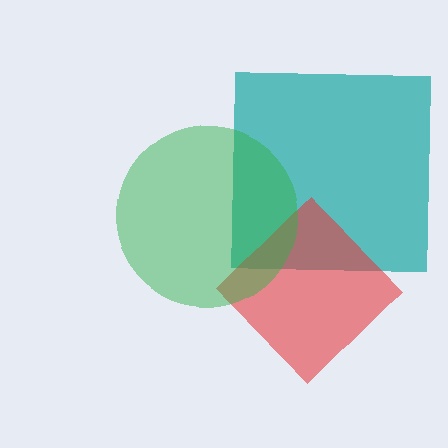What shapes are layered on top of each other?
The layered shapes are: a teal square, a red diamond, a green circle.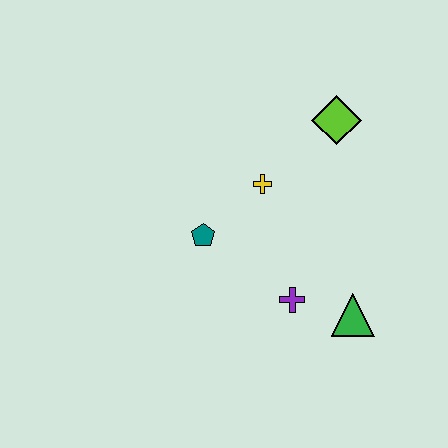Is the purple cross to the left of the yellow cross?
No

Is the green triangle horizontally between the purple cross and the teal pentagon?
No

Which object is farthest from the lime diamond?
The green triangle is farthest from the lime diamond.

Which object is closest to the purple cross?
The green triangle is closest to the purple cross.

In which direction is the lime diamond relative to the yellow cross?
The lime diamond is to the right of the yellow cross.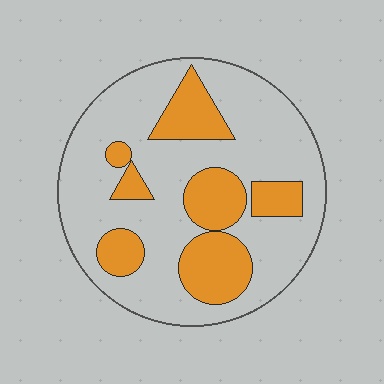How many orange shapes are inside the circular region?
7.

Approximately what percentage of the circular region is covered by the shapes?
Approximately 30%.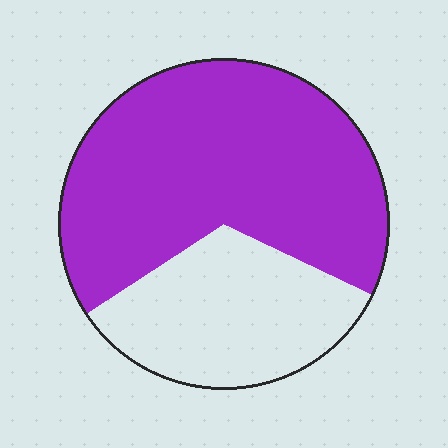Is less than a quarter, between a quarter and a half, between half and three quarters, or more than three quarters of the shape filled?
Between half and three quarters.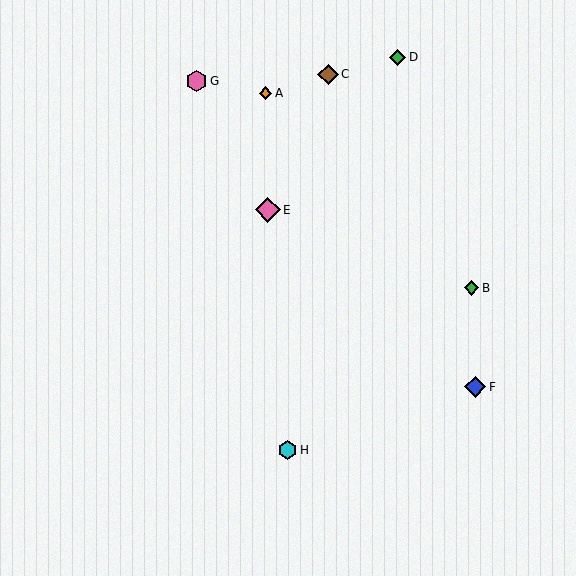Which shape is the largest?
The pink diamond (labeled E) is the largest.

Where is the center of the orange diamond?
The center of the orange diamond is at (265, 93).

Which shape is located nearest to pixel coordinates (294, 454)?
The cyan hexagon (labeled H) at (288, 450) is nearest to that location.